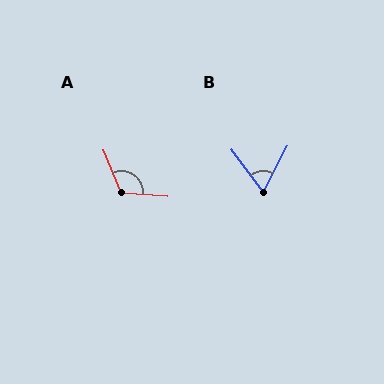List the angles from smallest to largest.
B (65°), A (117°).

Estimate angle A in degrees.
Approximately 117 degrees.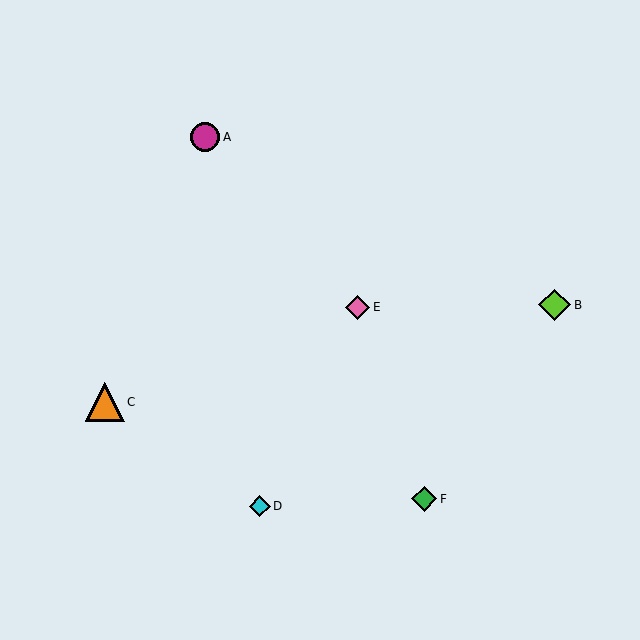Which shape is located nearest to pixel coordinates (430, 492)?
The green diamond (labeled F) at (424, 499) is nearest to that location.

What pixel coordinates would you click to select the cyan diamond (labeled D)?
Click at (260, 506) to select the cyan diamond D.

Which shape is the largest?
The orange triangle (labeled C) is the largest.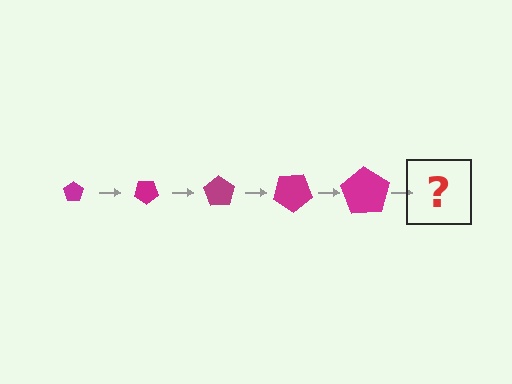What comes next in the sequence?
The next element should be a pentagon, larger than the previous one and rotated 175 degrees from the start.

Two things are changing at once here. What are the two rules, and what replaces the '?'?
The two rules are that the pentagon grows larger each step and it rotates 35 degrees each step. The '?' should be a pentagon, larger than the previous one and rotated 175 degrees from the start.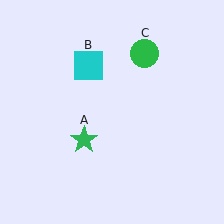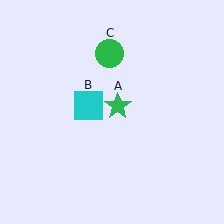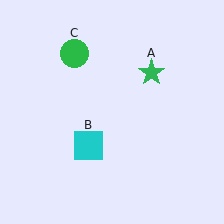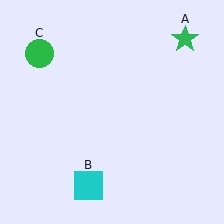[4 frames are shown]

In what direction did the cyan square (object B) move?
The cyan square (object B) moved down.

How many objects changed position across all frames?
3 objects changed position: green star (object A), cyan square (object B), green circle (object C).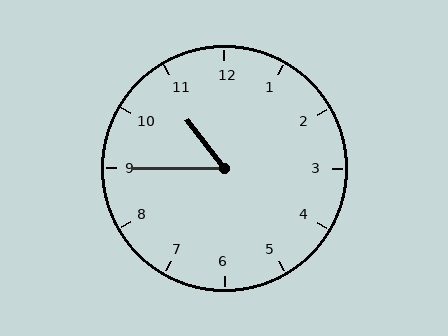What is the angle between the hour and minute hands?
Approximately 52 degrees.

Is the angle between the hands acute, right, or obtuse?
It is acute.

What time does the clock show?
10:45.